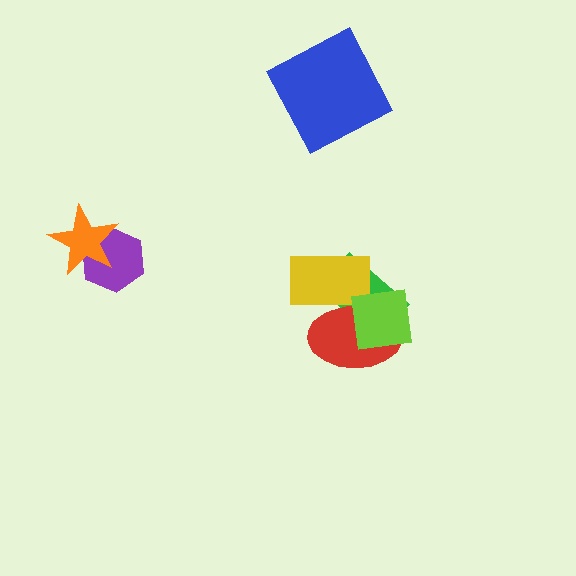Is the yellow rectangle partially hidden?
Yes, it is partially covered by another shape.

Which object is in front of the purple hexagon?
The orange star is in front of the purple hexagon.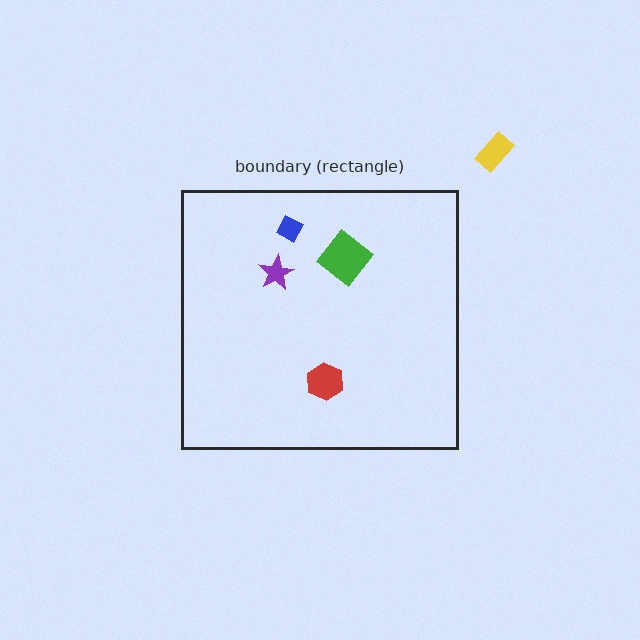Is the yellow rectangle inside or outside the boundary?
Outside.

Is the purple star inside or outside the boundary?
Inside.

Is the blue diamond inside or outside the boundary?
Inside.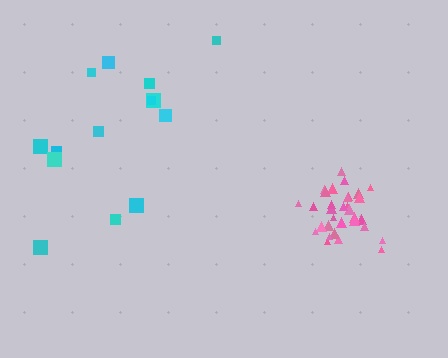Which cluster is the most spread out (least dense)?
Cyan.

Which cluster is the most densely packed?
Pink.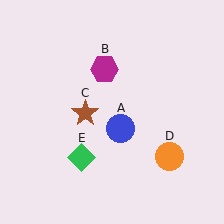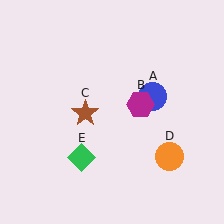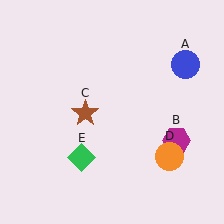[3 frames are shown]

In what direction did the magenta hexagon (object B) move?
The magenta hexagon (object B) moved down and to the right.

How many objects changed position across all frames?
2 objects changed position: blue circle (object A), magenta hexagon (object B).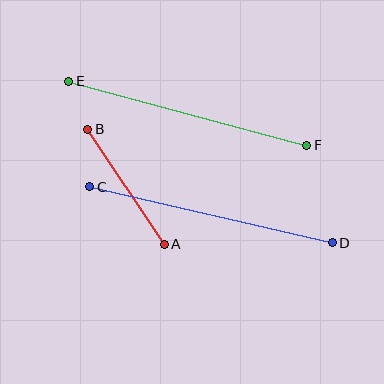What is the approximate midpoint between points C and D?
The midpoint is at approximately (211, 215) pixels.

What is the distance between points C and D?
The distance is approximately 249 pixels.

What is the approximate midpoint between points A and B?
The midpoint is at approximately (126, 187) pixels.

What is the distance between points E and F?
The distance is approximately 247 pixels.